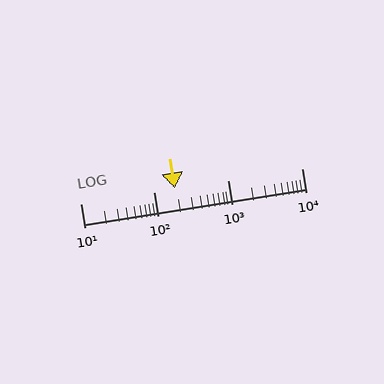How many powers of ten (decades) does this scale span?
The scale spans 3 decades, from 10 to 10000.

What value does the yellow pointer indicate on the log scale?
The pointer indicates approximately 190.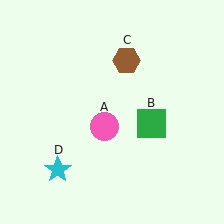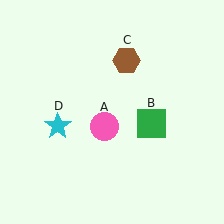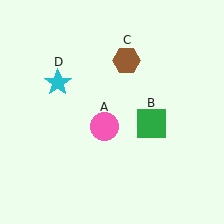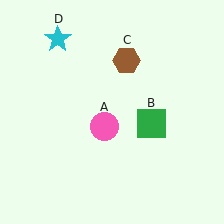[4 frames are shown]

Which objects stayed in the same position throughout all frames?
Pink circle (object A) and green square (object B) and brown hexagon (object C) remained stationary.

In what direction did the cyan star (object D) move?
The cyan star (object D) moved up.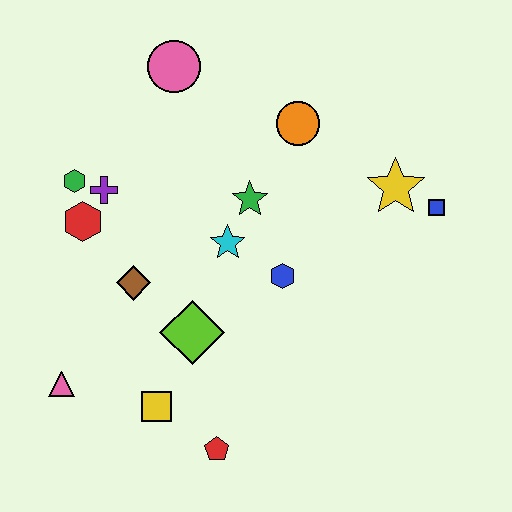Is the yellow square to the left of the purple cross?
No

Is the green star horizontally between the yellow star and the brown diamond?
Yes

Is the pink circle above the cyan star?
Yes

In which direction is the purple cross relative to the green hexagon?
The purple cross is to the right of the green hexagon.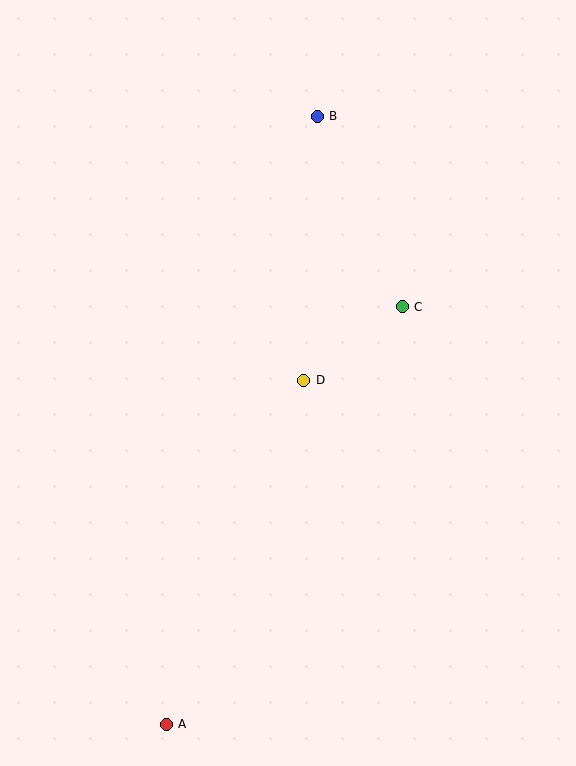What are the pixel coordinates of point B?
Point B is at (317, 116).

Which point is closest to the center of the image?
Point D at (304, 380) is closest to the center.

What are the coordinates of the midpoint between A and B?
The midpoint between A and B is at (242, 420).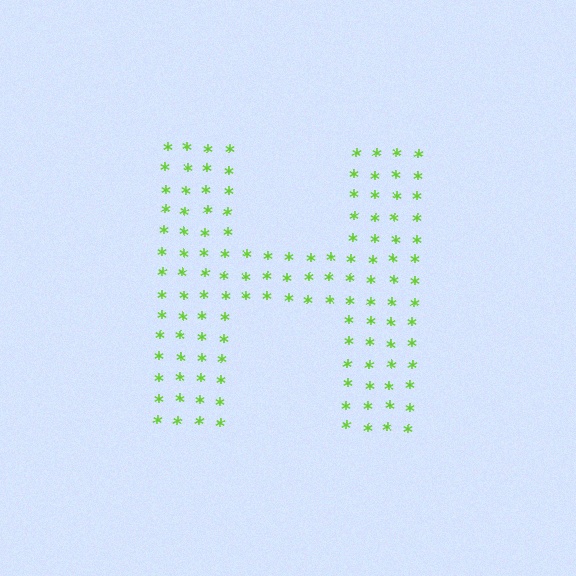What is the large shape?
The large shape is the letter H.